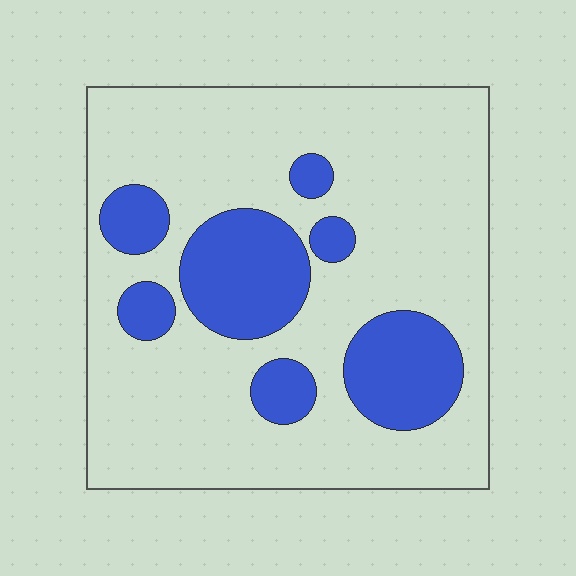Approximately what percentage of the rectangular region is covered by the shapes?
Approximately 25%.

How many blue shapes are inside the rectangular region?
7.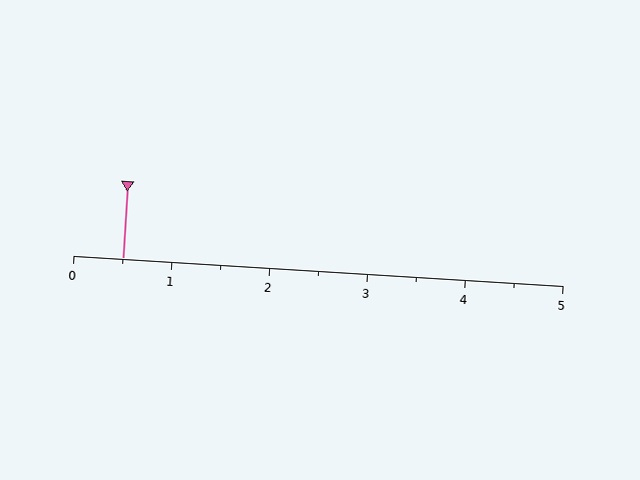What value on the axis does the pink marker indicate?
The marker indicates approximately 0.5.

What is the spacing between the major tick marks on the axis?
The major ticks are spaced 1 apart.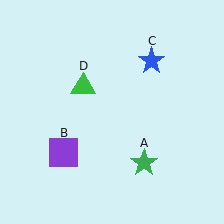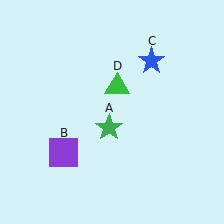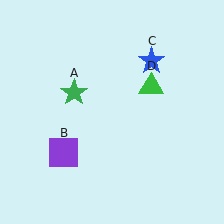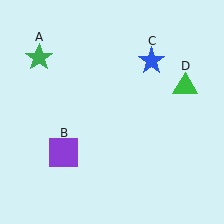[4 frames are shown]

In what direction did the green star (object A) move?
The green star (object A) moved up and to the left.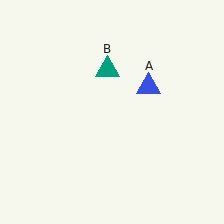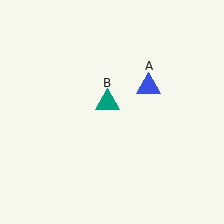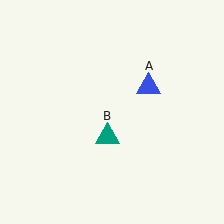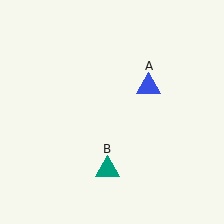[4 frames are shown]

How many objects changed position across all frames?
1 object changed position: teal triangle (object B).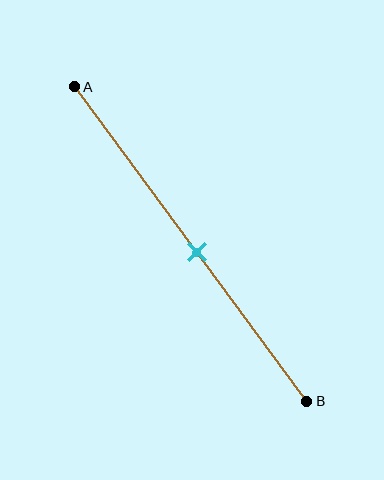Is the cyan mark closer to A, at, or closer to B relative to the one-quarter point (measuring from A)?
The cyan mark is closer to point B than the one-quarter point of segment AB.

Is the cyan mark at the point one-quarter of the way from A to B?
No, the mark is at about 55% from A, not at the 25% one-quarter point.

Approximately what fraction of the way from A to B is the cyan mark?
The cyan mark is approximately 55% of the way from A to B.